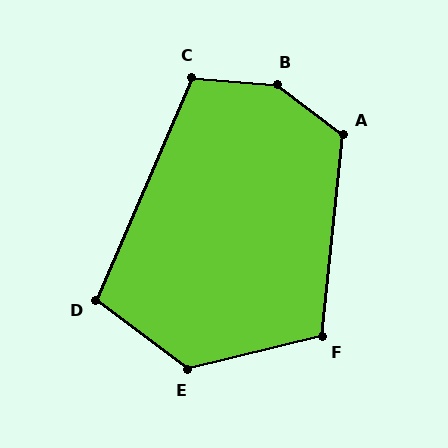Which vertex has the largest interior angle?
B, at approximately 147 degrees.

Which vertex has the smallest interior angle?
D, at approximately 103 degrees.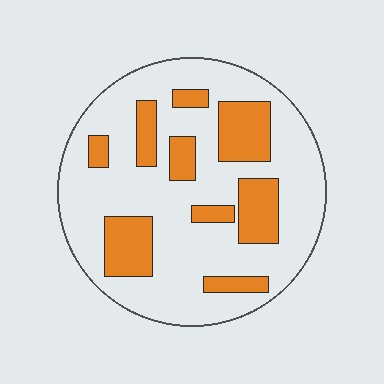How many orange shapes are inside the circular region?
9.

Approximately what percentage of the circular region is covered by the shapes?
Approximately 25%.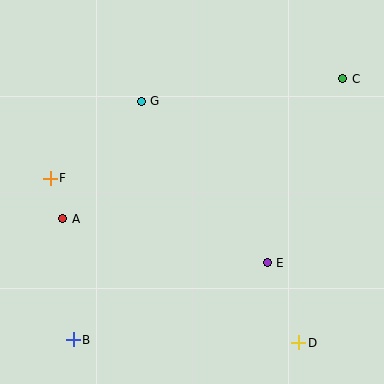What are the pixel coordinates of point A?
Point A is at (63, 219).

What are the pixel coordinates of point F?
Point F is at (50, 178).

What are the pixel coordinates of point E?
Point E is at (267, 263).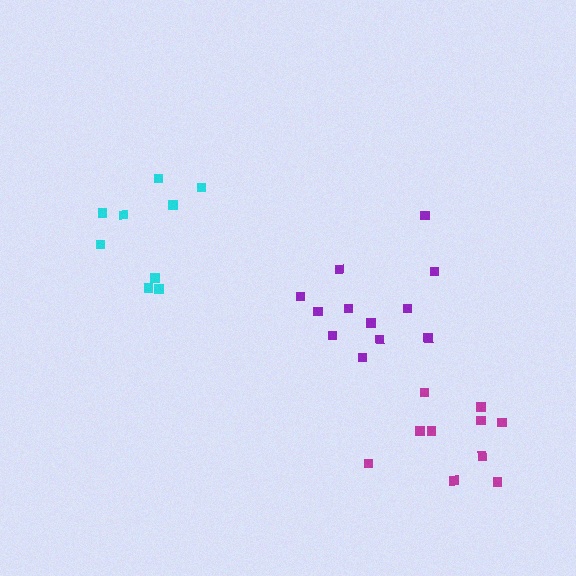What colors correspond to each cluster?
The clusters are colored: purple, cyan, magenta.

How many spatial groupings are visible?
There are 3 spatial groupings.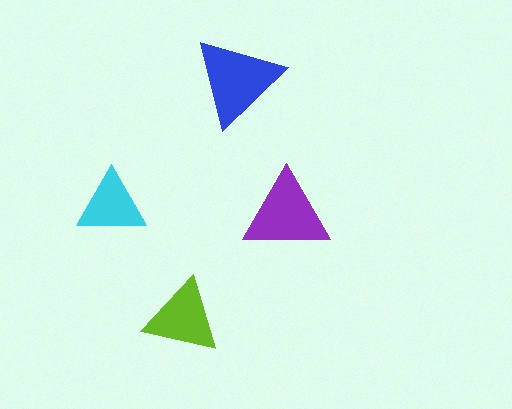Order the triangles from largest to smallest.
the blue one, the purple one, the lime one, the cyan one.